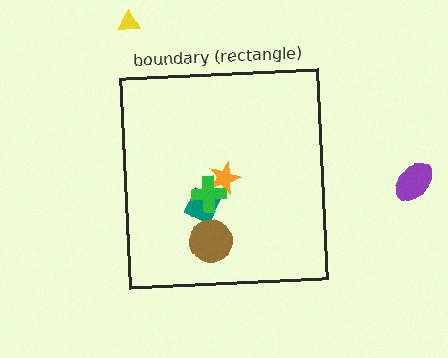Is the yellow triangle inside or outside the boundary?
Outside.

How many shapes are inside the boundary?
4 inside, 2 outside.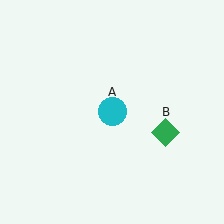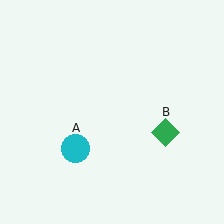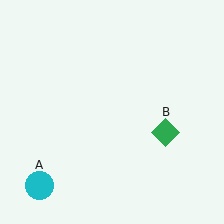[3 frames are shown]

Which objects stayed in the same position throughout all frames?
Green diamond (object B) remained stationary.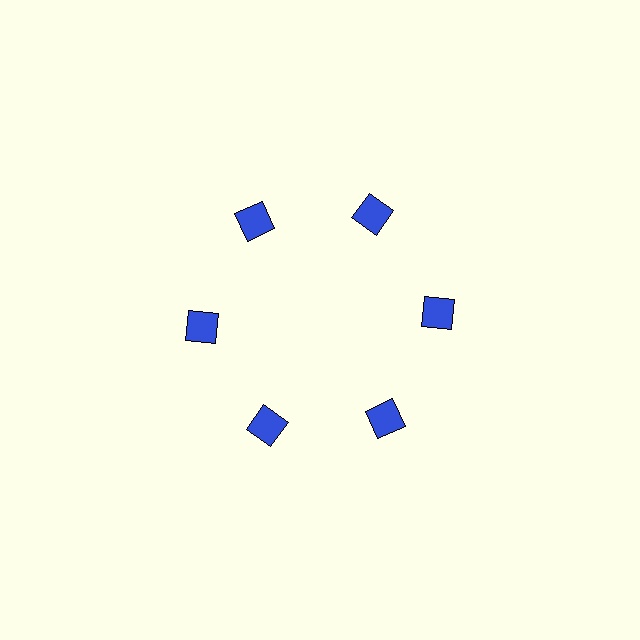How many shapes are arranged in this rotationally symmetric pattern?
There are 6 shapes, arranged in 6 groups of 1.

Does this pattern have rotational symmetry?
Yes, this pattern has 6-fold rotational symmetry. It looks the same after rotating 60 degrees around the center.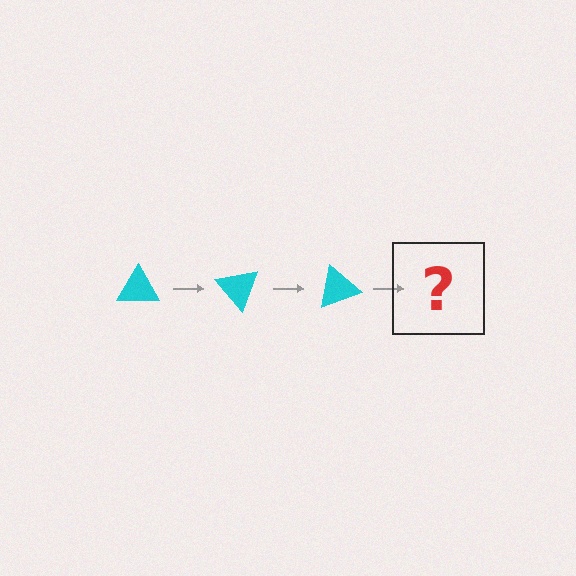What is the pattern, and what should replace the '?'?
The pattern is that the triangle rotates 50 degrees each step. The '?' should be a cyan triangle rotated 150 degrees.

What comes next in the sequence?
The next element should be a cyan triangle rotated 150 degrees.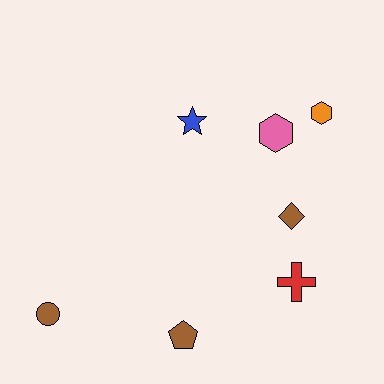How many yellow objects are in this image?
There are no yellow objects.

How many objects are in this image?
There are 7 objects.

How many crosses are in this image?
There is 1 cross.